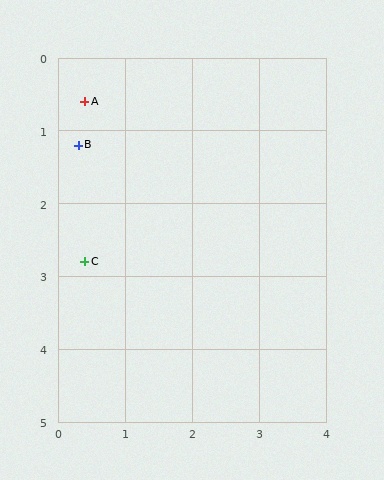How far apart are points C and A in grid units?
Points C and A are about 2.2 grid units apart.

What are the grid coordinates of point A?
Point A is at approximately (0.4, 0.6).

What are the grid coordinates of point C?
Point C is at approximately (0.4, 2.8).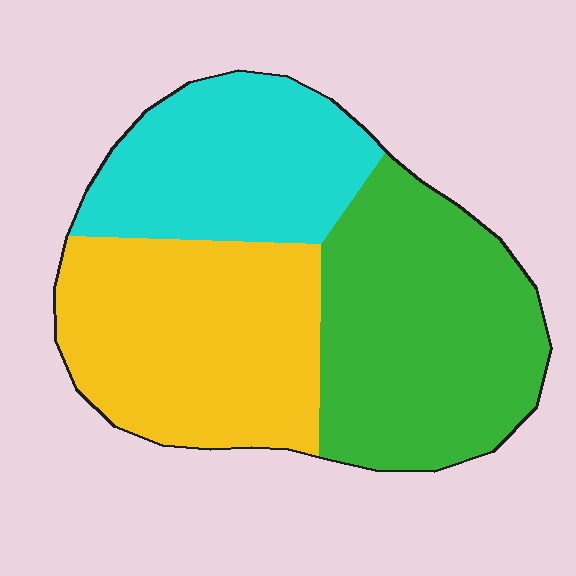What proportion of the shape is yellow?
Yellow takes up about one third (1/3) of the shape.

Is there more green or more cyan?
Green.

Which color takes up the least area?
Cyan, at roughly 25%.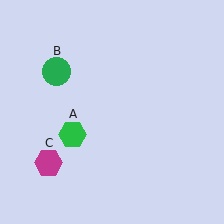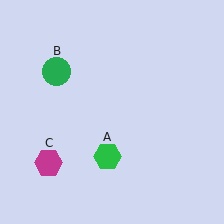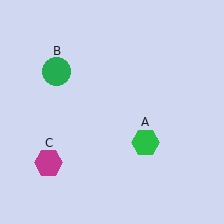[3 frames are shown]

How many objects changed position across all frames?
1 object changed position: green hexagon (object A).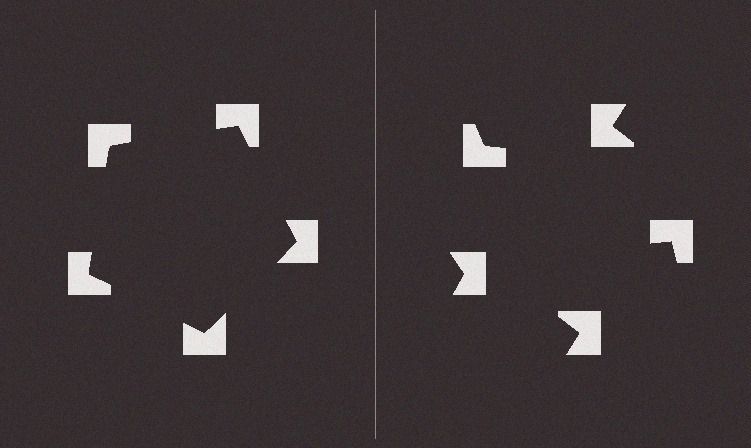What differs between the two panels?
The notched squares are positioned identically on both sides; only the wedge orientations differ. On the left they align to a pentagon; on the right they are misaligned.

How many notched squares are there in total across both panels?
10 — 5 on each side.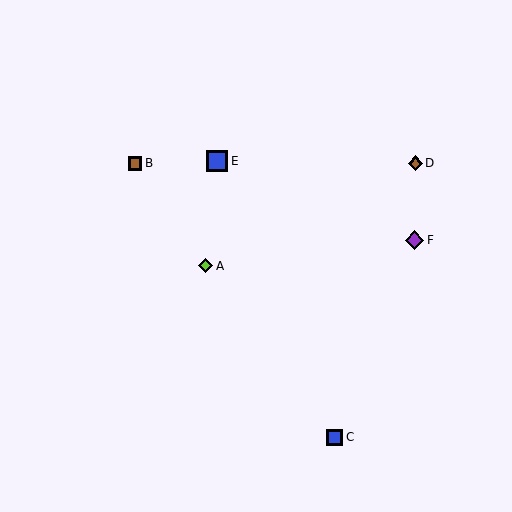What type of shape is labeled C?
Shape C is a blue square.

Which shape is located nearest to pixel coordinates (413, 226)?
The purple diamond (labeled F) at (415, 240) is nearest to that location.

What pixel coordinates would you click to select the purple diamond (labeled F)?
Click at (415, 240) to select the purple diamond F.